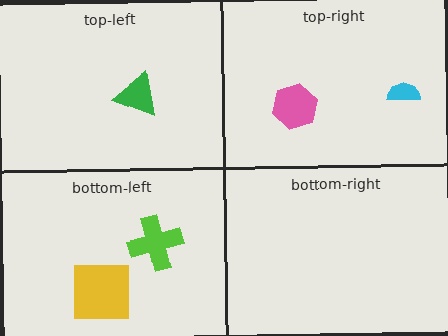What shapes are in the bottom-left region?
The yellow square, the lime cross.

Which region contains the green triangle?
The top-left region.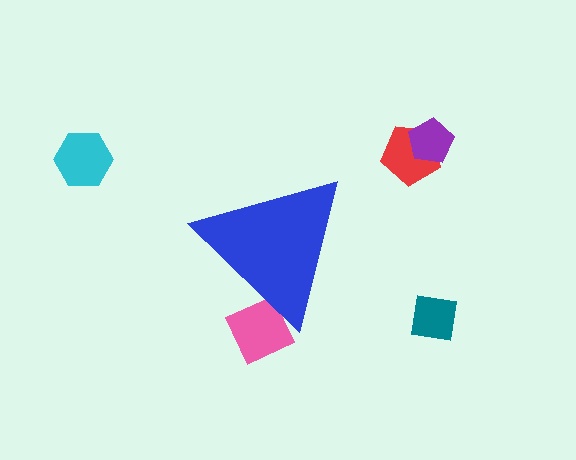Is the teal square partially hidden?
No, the teal square is fully visible.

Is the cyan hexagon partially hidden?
No, the cyan hexagon is fully visible.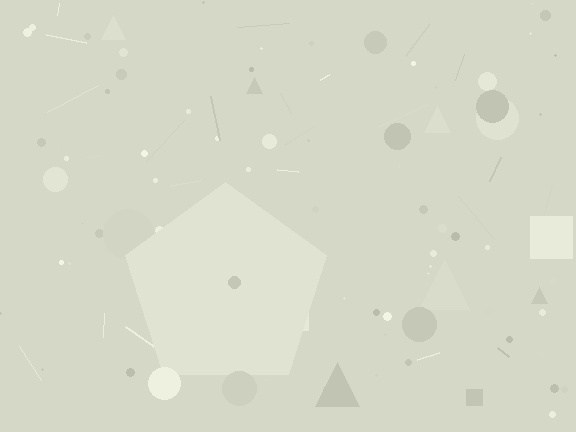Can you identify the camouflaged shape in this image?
The camouflaged shape is a pentagon.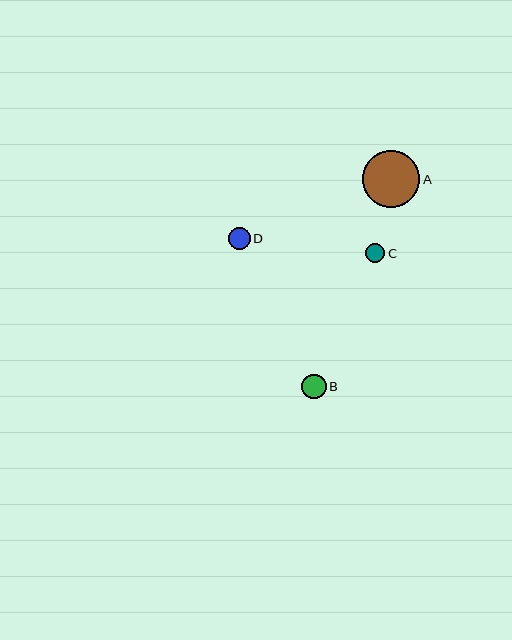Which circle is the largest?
Circle A is the largest with a size of approximately 57 pixels.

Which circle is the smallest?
Circle C is the smallest with a size of approximately 19 pixels.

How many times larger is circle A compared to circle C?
Circle A is approximately 3.0 times the size of circle C.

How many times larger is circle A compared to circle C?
Circle A is approximately 3.0 times the size of circle C.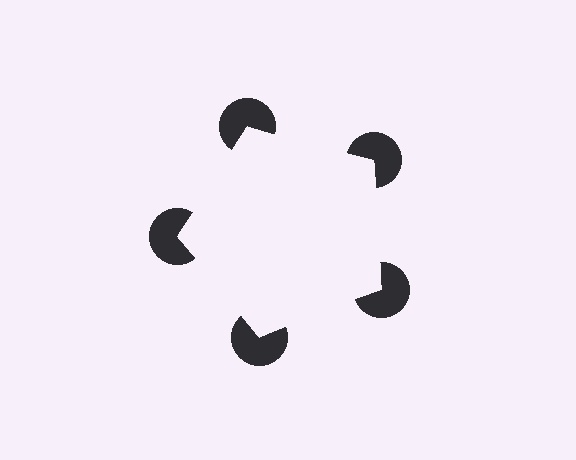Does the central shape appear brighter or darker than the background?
It typically appears slightly brighter than the background, even though no actual brightness change is drawn.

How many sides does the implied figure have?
5 sides.